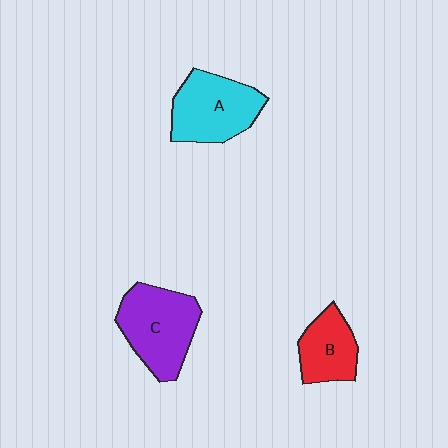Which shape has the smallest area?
Shape B (red).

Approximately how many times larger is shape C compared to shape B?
Approximately 1.6 times.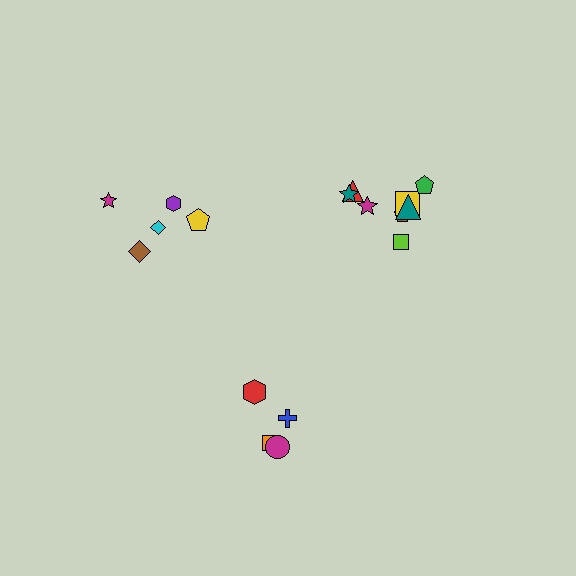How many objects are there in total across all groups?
There are 17 objects.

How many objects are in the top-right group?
There are 8 objects.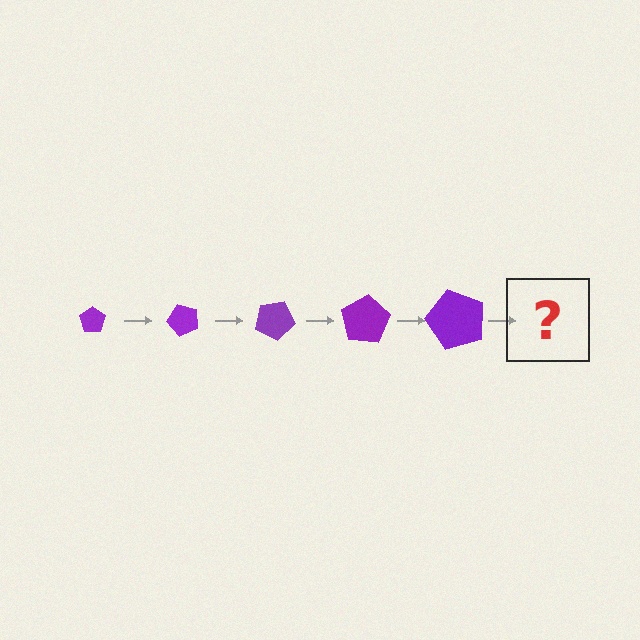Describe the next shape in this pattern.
It should be a pentagon, larger than the previous one and rotated 250 degrees from the start.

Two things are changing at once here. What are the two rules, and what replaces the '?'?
The two rules are that the pentagon grows larger each step and it rotates 50 degrees each step. The '?' should be a pentagon, larger than the previous one and rotated 250 degrees from the start.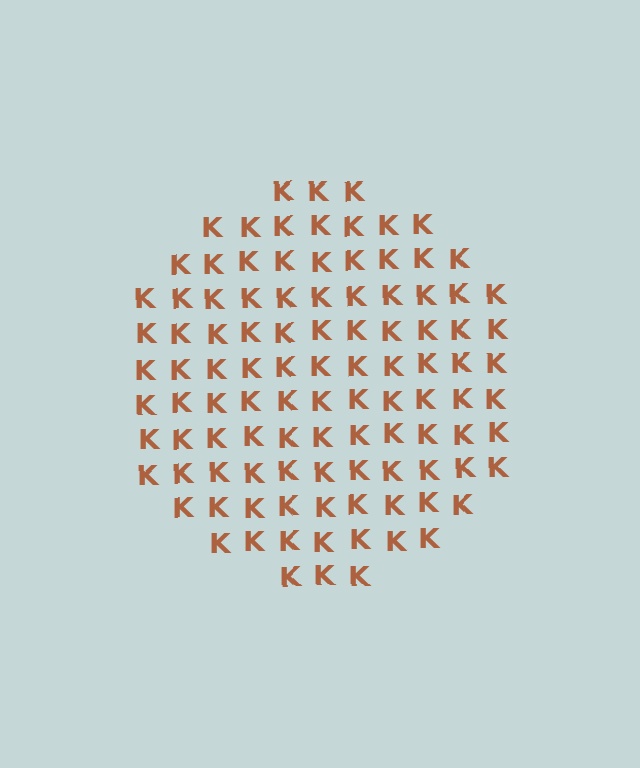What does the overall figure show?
The overall figure shows a circle.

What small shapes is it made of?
It is made of small letter K's.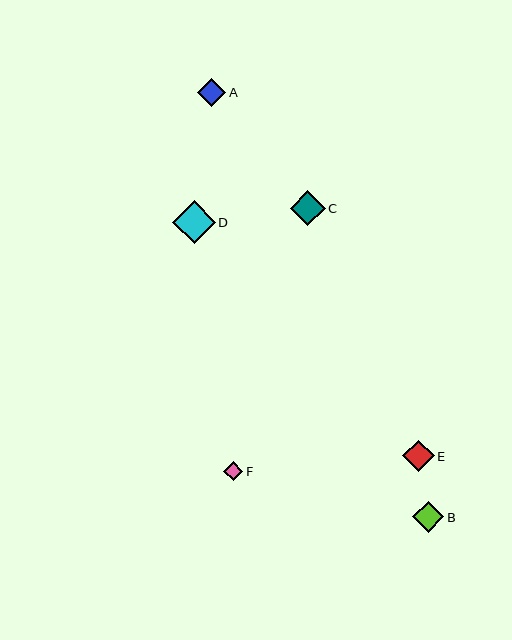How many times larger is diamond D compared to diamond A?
Diamond D is approximately 1.5 times the size of diamond A.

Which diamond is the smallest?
Diamond F is the smallest with a size of approximately 19 pixels.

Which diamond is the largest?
Diamond D is the largest with a size of approximately 42 pixels.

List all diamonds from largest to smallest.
From largest to smallest: D, C, E, B, A, F.